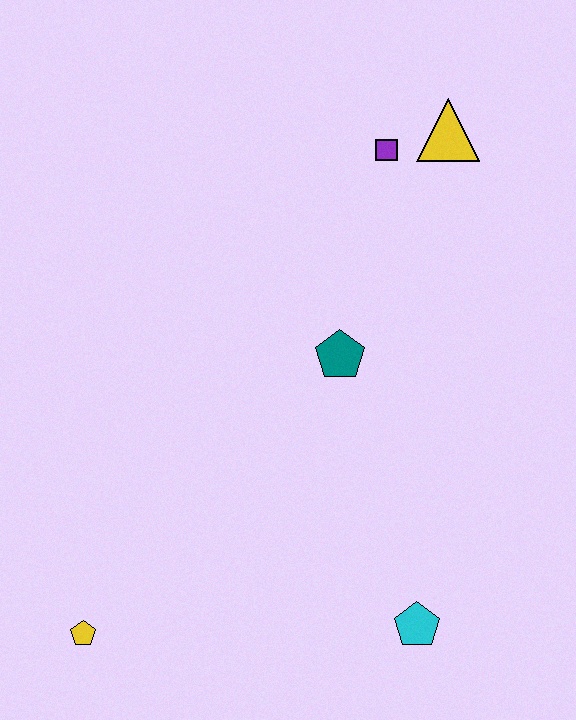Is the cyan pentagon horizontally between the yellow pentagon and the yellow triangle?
Yes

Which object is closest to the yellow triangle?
The purple square is closest to the yellow triangle.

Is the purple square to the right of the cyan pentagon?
No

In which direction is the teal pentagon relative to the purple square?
The teal pentagon is below the purple square.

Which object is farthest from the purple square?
The yellow pentagon is farthest from the purple square.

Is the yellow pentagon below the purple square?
Yes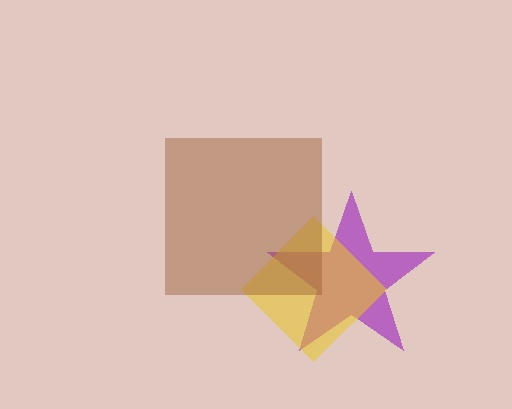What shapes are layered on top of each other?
The layered shapes are: a purple star, a yellow diamond, a brown square.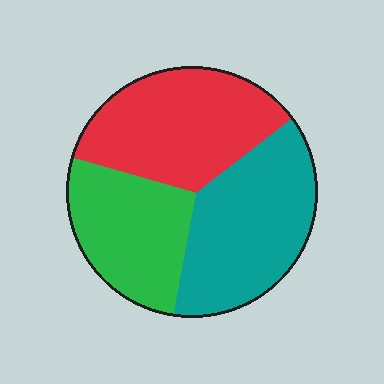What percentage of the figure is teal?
Teal takes up about three eighths (3/8) of the figure.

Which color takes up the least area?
Green, at roughly 30%.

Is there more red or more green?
Red.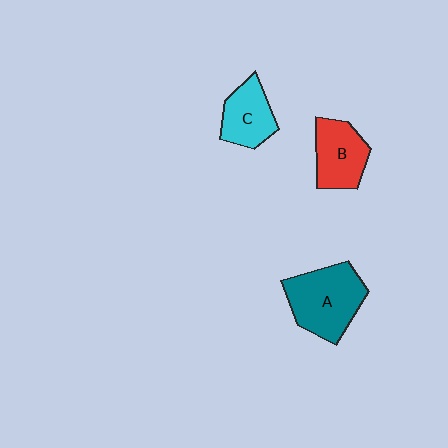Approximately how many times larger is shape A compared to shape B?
Approximately 1.4 times.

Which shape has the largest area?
Shape A (teal).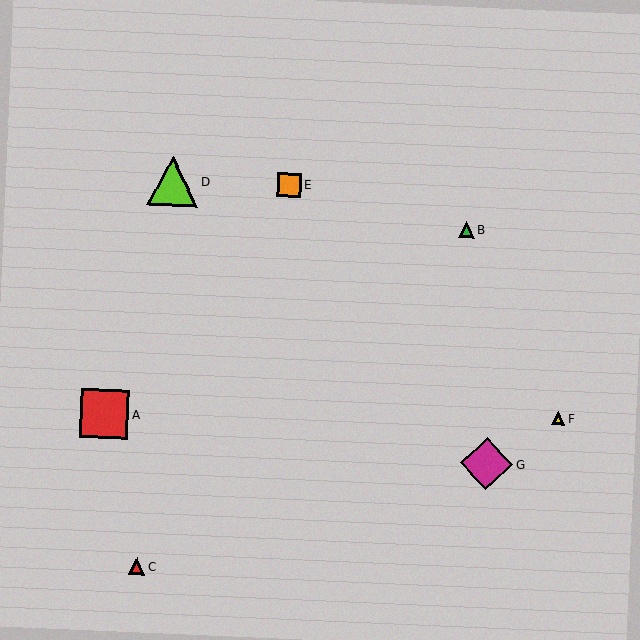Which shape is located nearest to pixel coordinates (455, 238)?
The green triangle (labeled B) at (467, 229) is nearest to that location.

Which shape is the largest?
The magenta diamond (labeled G) is the largest.